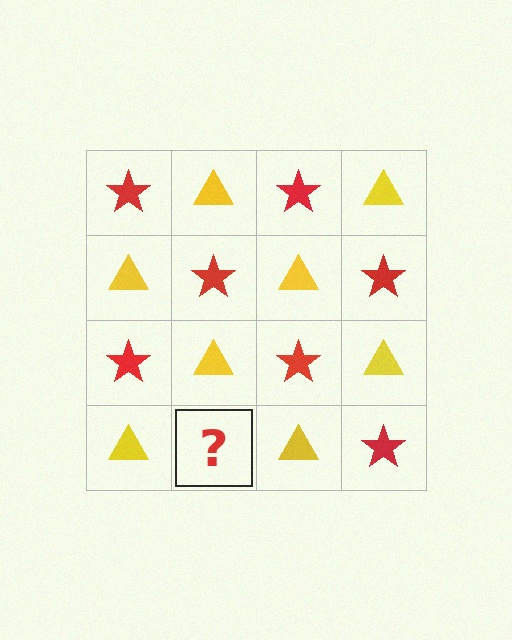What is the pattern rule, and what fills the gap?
The rule is that it alternates red star and yellow triangle in a checkerboard pattern. The gap should be filled with a red star.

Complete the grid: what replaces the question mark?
The question mark should be replaced with a red star.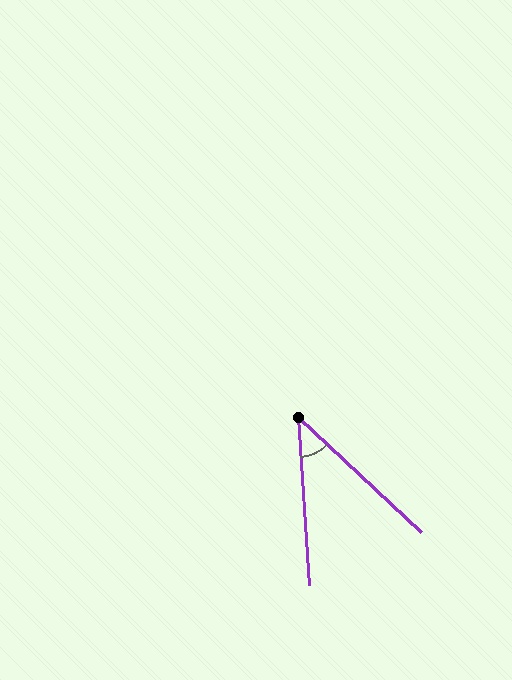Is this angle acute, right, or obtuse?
It is acute.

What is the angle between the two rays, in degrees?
Approximately 43 degrees.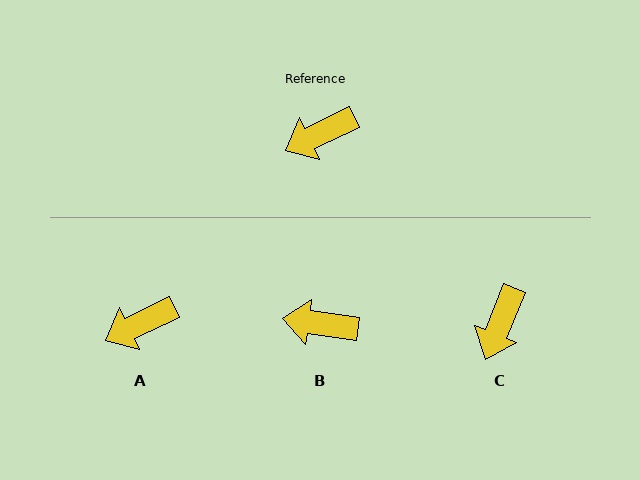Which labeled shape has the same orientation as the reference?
A.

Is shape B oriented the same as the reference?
No, it is off by about 34 degrees.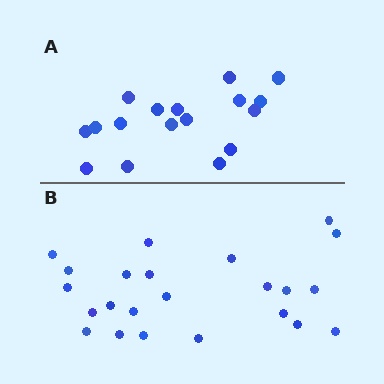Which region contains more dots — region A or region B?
Region B (the bottom region) has more dots.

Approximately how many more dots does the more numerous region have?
Region B has about 6 more dots than region A.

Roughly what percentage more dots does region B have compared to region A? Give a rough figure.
About 35% more.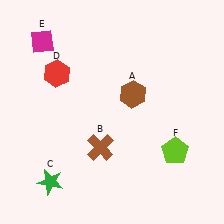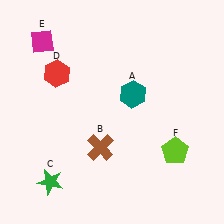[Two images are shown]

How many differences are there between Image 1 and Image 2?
There is 1 difference between the two images.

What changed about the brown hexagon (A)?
In Image 1, A is brown. In Image 2, it changed to teal.